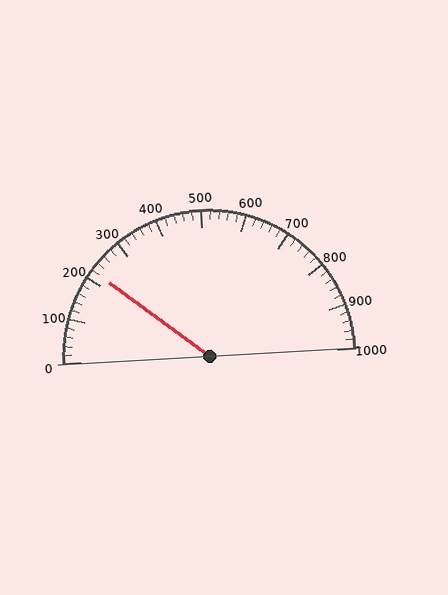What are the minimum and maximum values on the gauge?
The gauge ranges from 0 to 1000.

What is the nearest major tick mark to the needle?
The nearest major tick mark is 200.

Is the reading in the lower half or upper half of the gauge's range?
The reading is in the lower half of the range (0 to 1000).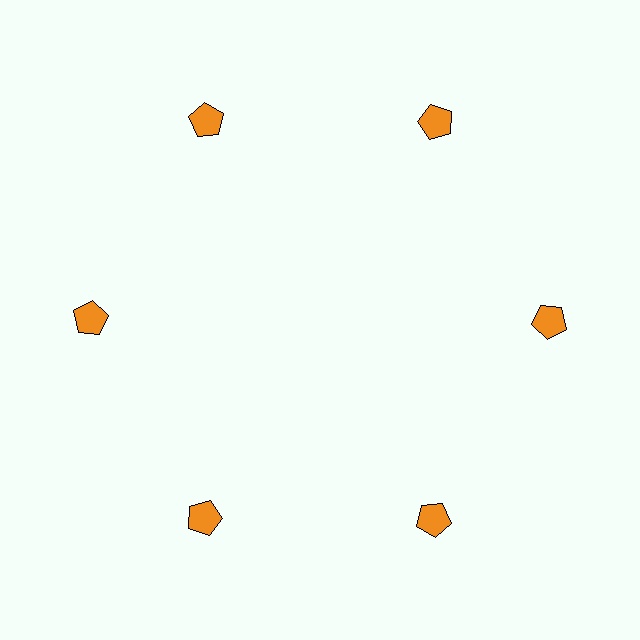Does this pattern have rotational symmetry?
Yes, this pattern has 6-fold rotational symmetry. It looks the same after rotating 60 degrees around the center.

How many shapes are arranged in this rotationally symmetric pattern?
There are 6 shapes, arranged in 6 groups of 1.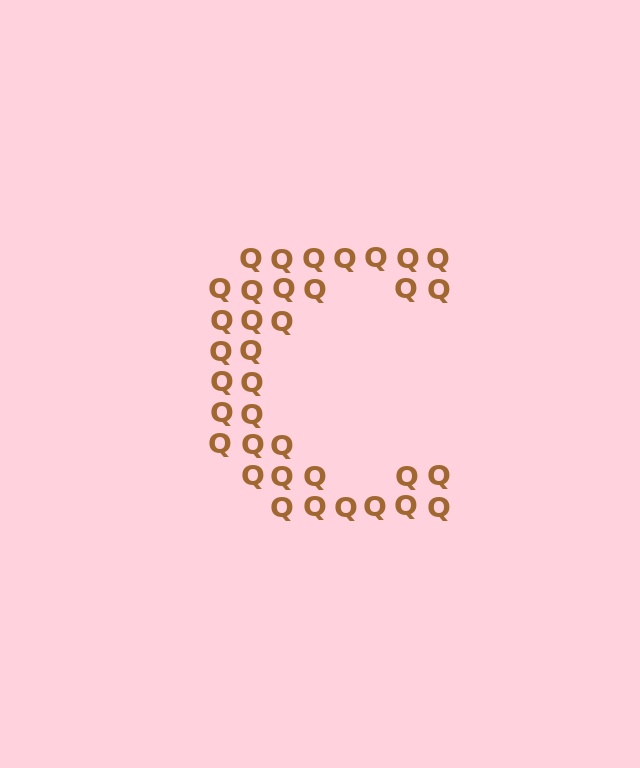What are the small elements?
The small elements are letter Q's.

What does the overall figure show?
The overall figure shows the letter C.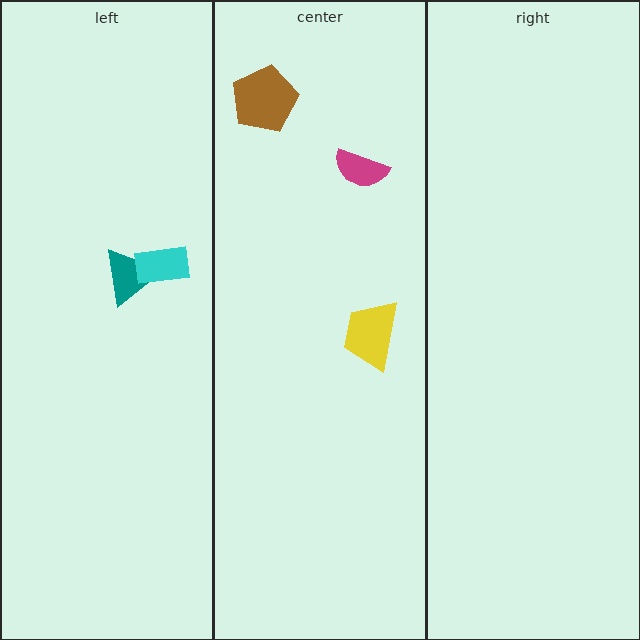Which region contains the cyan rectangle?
The left region.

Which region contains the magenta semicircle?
The center region.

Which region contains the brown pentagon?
The center region.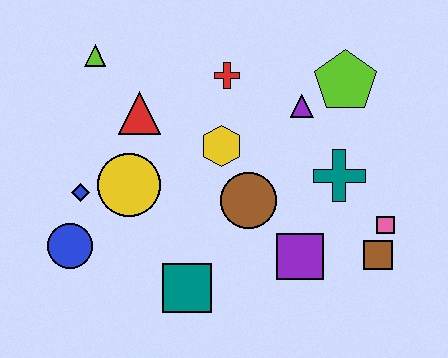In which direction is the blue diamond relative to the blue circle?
The blue diamond is above the blue circle.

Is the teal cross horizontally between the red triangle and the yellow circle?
No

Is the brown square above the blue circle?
No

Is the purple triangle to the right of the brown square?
No